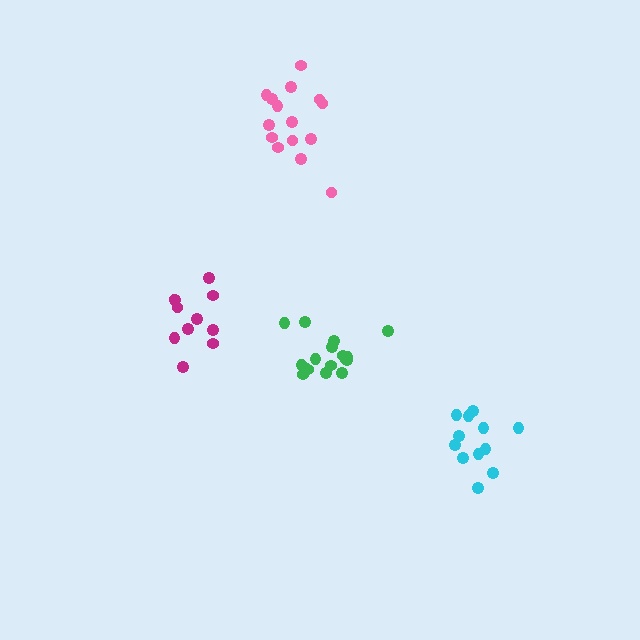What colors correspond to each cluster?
The clusters are colored: cyan, magenta, pink, green.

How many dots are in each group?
Group 1: 12 dots, Group 2: 11 dots, Group 3: 15 dots, Group 4: 17 dots (55 total).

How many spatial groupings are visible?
There are 4 spatial groupings.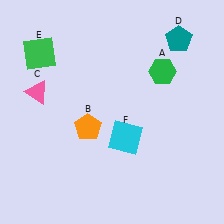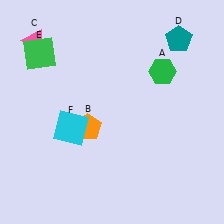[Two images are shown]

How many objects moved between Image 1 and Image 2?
2 objects moved between the two images.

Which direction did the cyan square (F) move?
The cyan square (F) moved left.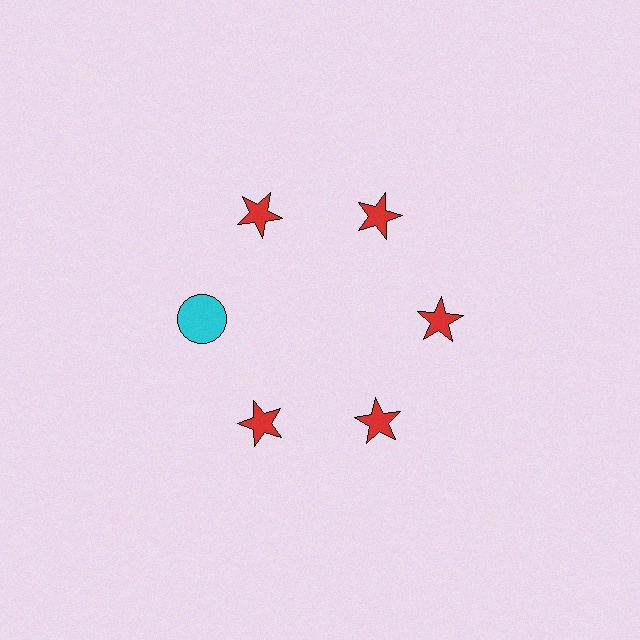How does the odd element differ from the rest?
It differs in both color (cyan instead of red) and shape (circle instead of star).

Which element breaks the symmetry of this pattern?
The cyan circle at roughly the 9 o'clock position breaks the symmetry. All other shapes are red stars.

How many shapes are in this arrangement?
There are 6 shapes arranged in a ring pattern.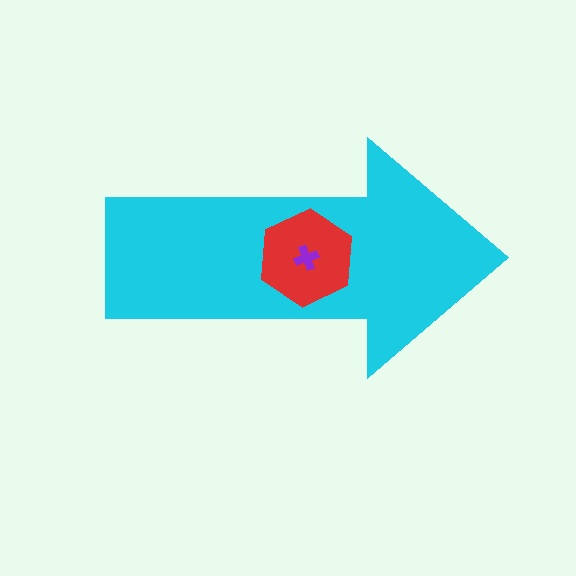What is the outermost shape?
The cyan arrow.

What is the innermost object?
The purple cross.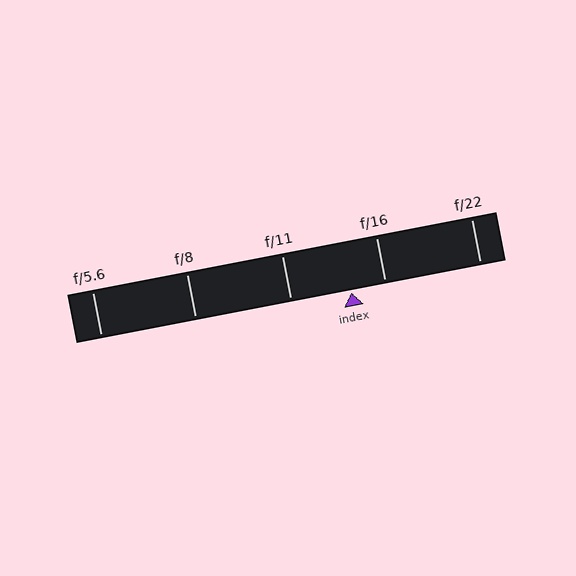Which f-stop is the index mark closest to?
The index mark is closest to f/16.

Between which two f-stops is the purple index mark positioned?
The index mark is between f/11 and f/16.